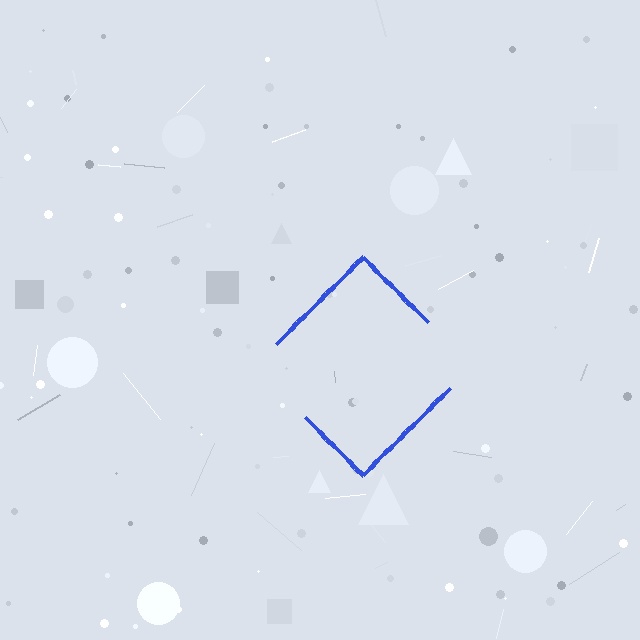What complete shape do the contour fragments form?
The contour fragments form a diamond.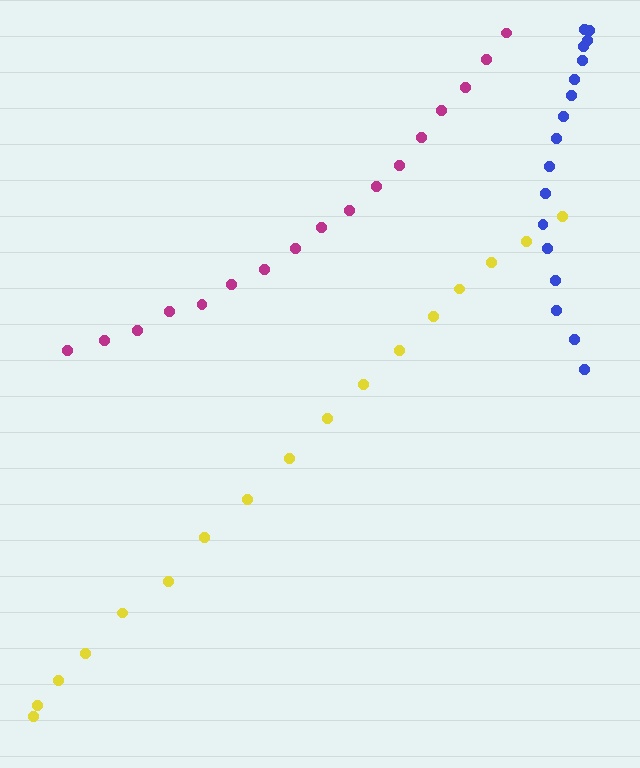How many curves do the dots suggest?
There are 3 distinct paths.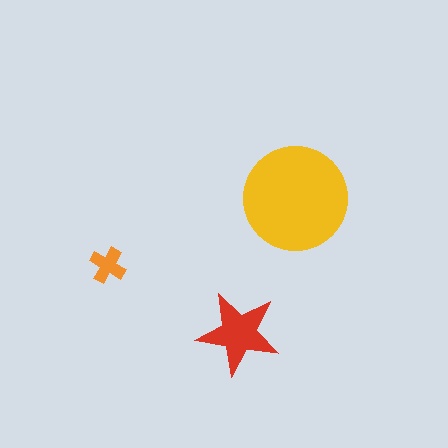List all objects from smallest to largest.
The orange cross, the red star, the yellow circle.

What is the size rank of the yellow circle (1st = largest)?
1st.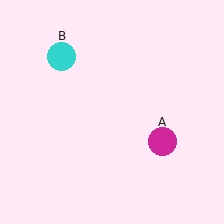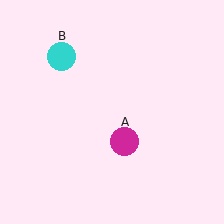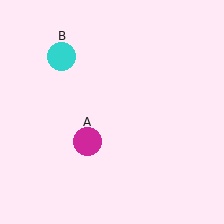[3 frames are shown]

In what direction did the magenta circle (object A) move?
The magenta circle (object A) moved left.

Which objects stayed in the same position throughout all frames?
Cyan circle (object B) remained stationary.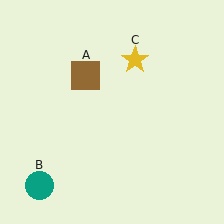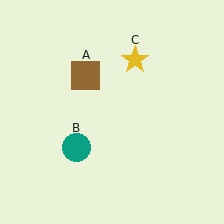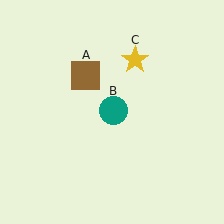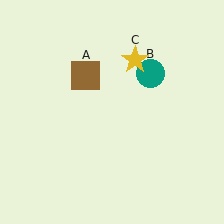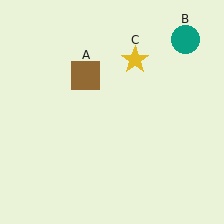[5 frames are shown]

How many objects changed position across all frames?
1 object changed position: teal circle (object B).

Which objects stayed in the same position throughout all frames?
Brown square (object A) and yellow star (object C) remained stationary.